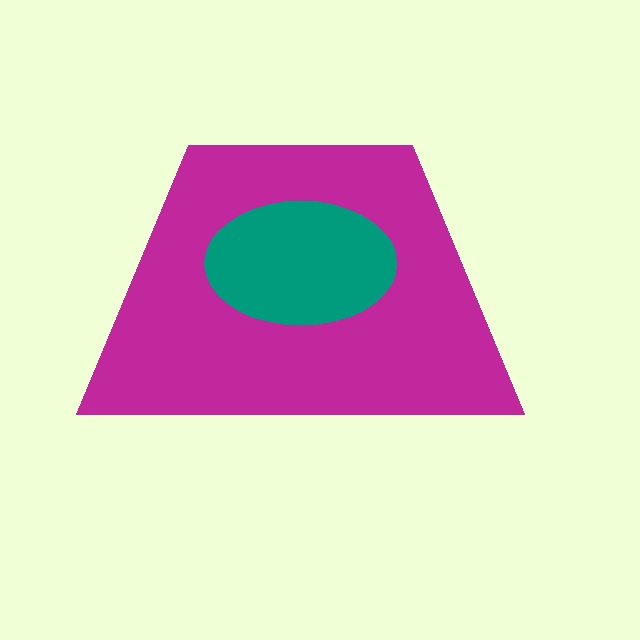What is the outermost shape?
The magenta trapezoid.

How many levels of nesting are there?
2.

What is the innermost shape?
The teal ellipse.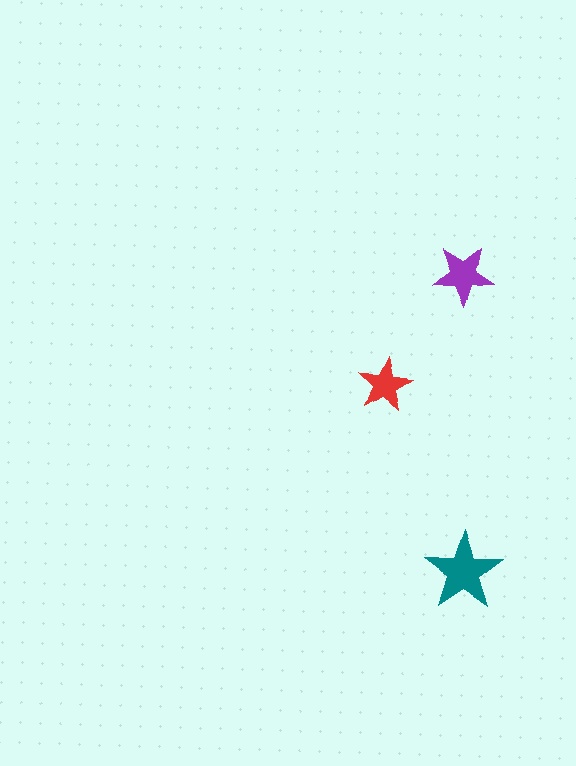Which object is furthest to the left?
The red star is leftmost.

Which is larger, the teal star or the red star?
The teal one.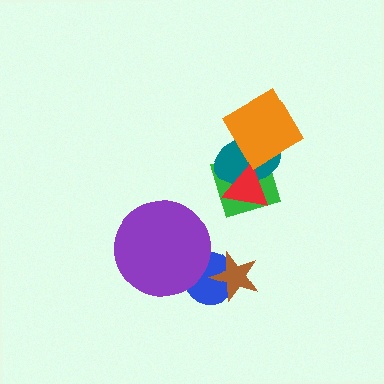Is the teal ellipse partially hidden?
Yes, it is partially covered by another shape.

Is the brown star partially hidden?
No, no other shape covers it.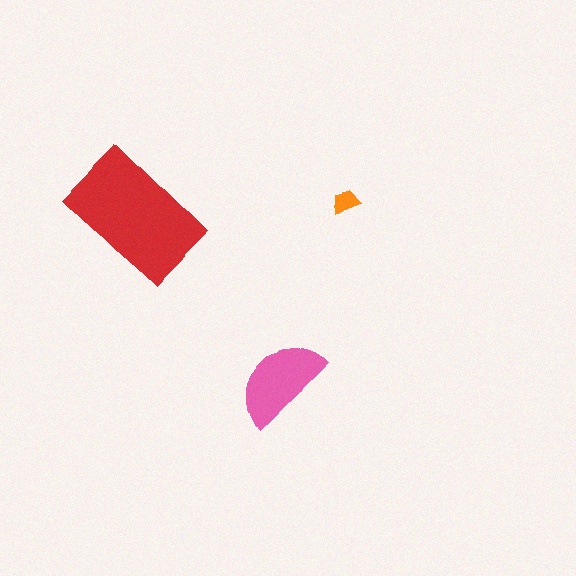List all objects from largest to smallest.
The red rectangle, the pink semicircle, the orange trapezoid.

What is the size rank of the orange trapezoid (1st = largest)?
3rd.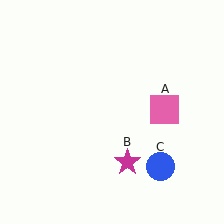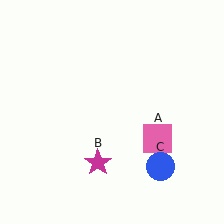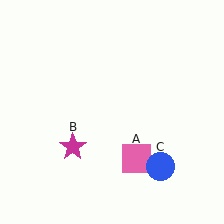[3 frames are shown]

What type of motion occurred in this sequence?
The pink square (object A), magenta star (object B) rotated clockwise around the center of the scene.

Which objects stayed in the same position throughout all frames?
Blue circle (object C) remained stationary.